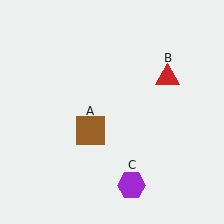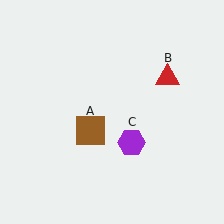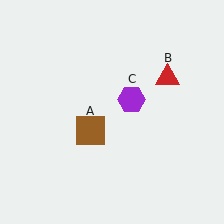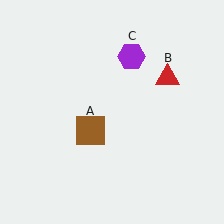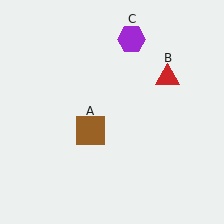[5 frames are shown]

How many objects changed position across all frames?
1 object changed position: purple hexagon (object C).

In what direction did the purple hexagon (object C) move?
The purple hexagon (object C) moved up.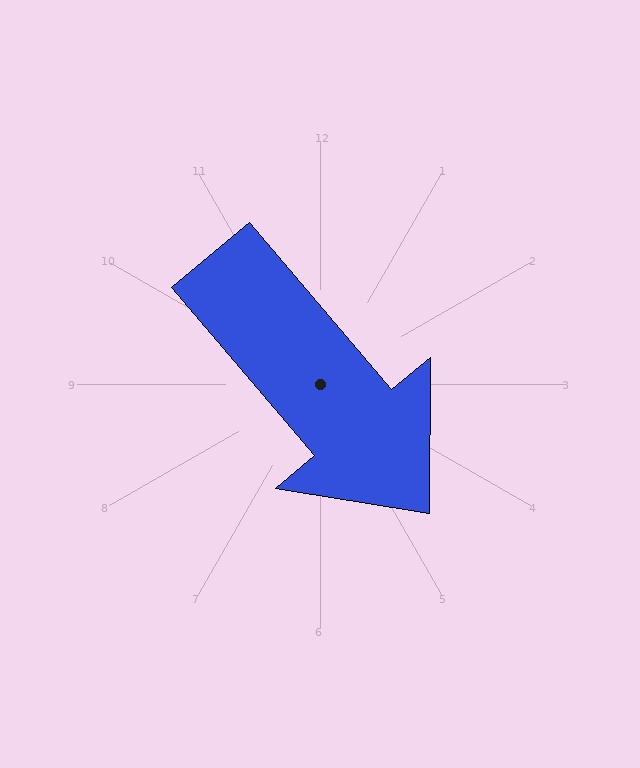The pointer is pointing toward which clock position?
Roughly 5 o'clock.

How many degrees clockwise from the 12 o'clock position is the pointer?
Approximately 140 degrees.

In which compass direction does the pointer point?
Southeast.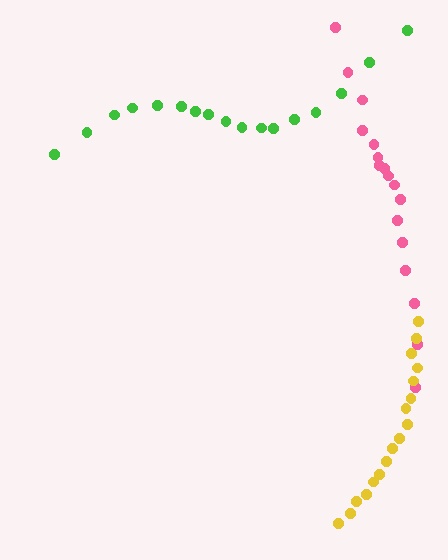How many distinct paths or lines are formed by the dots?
There are 3 distinct paths.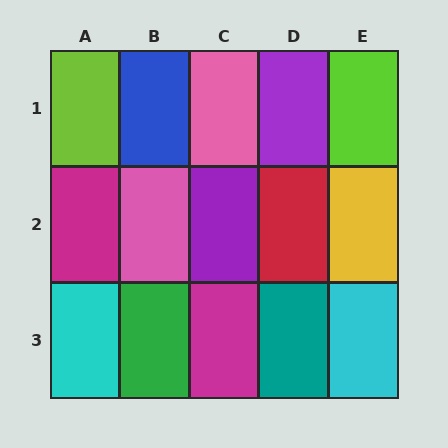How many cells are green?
1 cell is green.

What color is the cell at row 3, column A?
Cyan.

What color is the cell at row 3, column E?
Cyan.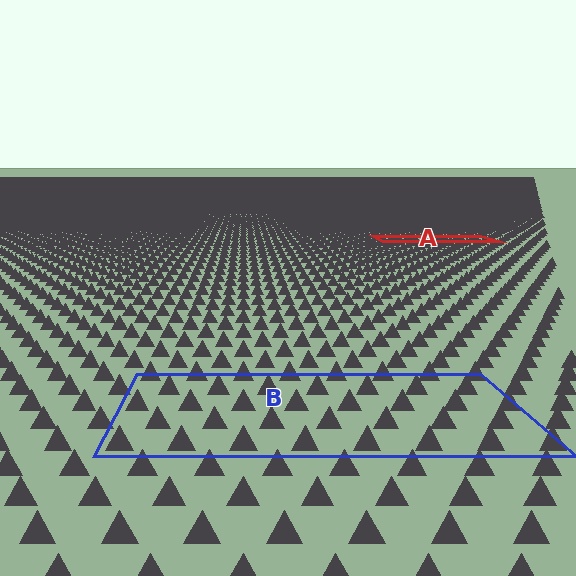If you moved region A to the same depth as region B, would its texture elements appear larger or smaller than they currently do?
They would appear larger. At a closer depth, the same texture elements are projected at a bigger on-screen size.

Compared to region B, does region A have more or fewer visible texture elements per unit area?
Region A has more texture elements per unit area — they are packed more densely because it is farther away.